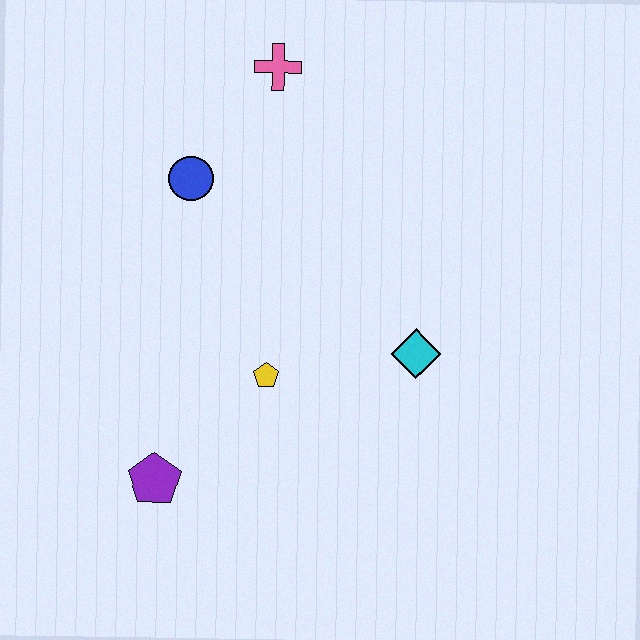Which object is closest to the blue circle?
The pink cross is closest to the blue circle.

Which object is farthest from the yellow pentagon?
The pink cross is farthest from the yellow pentagon.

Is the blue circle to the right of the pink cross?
No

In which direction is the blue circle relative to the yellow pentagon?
The blue circle is above the yellow pentagon.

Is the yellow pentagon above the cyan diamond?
No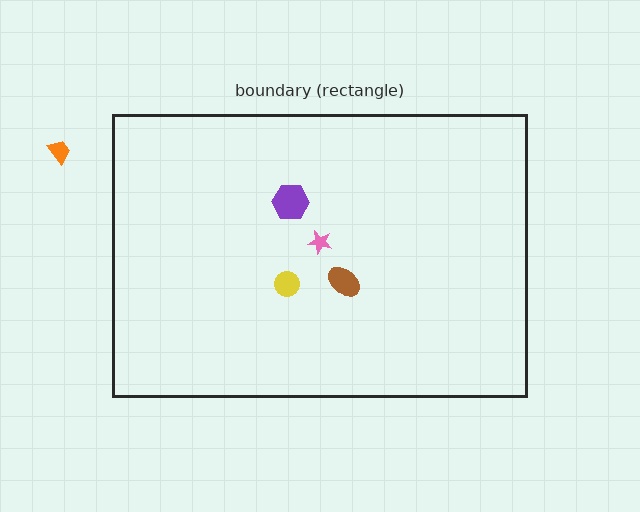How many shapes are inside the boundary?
4 inside, 1 outside.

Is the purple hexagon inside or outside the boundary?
Inside.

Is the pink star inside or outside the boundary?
Inside.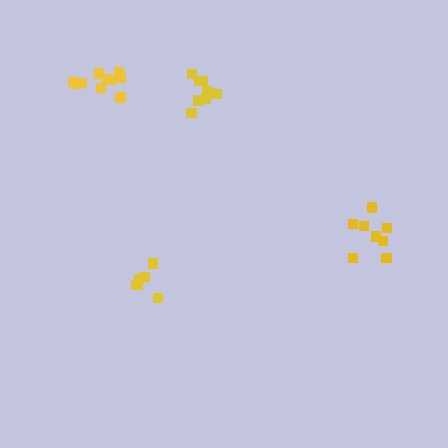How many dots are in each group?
Group 1: 9 dots, Group 2: 8 dots, Group 3: 10 dots, Group 4: 6 dots (33 total).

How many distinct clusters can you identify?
There are 4 distinct clusters.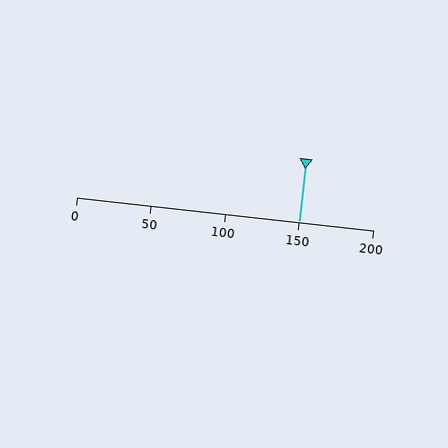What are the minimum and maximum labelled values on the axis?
The axis runs from 0 to 200.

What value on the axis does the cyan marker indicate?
The marker indicates approximately 150.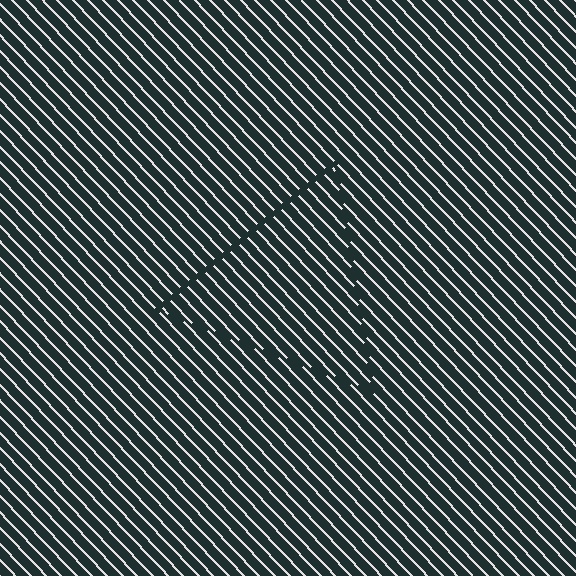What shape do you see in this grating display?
An illusory triangle. The interior of the shape contains the same grating, shifted by half a period — the contour is defined by the phase discontinuity where line-ends from the inner and outer gratings abut.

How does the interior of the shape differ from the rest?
The interior of the shape contains the same grating, shifted by half a period — the contour is defined by the phase discontinuity where line-ends from the inner and outer gratings abut.